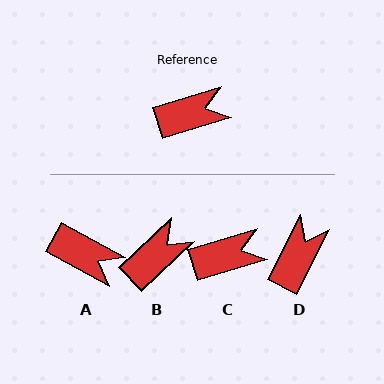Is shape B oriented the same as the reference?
No, it is off by about 26 degrees.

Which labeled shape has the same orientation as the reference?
C.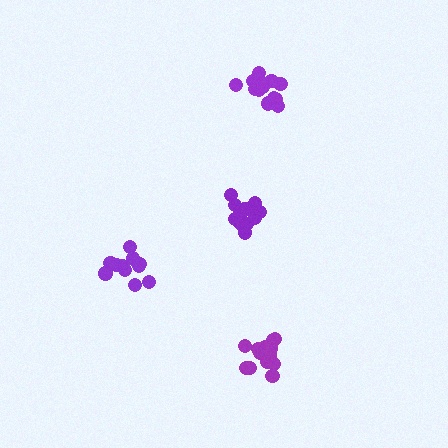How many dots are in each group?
Group 1: 13 dots, Group 2: 17 dots, Group 3: 11 dots, Group 4: 14 dots (55 total).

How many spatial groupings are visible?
There are 4 spatial groupings.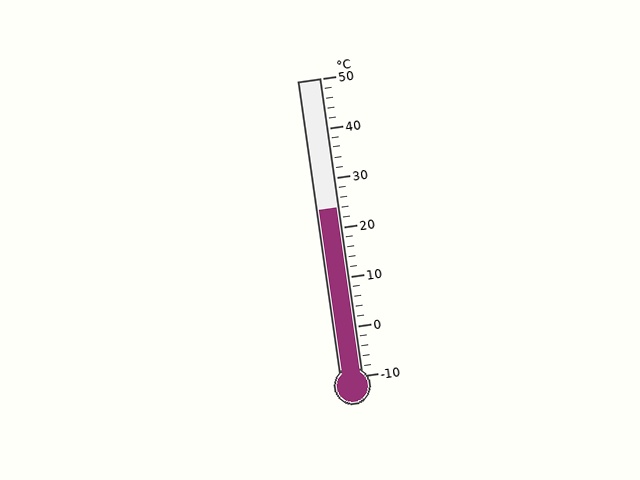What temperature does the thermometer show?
The thermometer shows approximately 24°C.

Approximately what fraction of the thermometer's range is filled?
The thermometer is filled to approximately 55% of its range.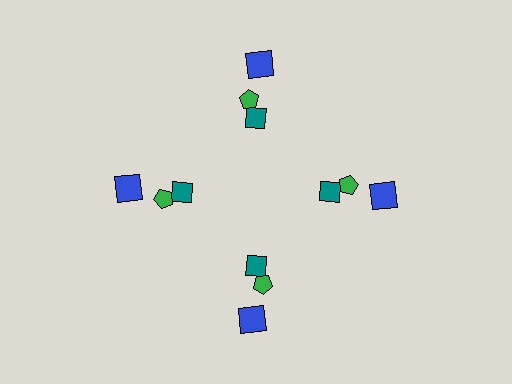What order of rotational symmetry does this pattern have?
This pattern has 4-fold rotational symmetry.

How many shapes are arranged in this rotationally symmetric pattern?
There are 12 shapes, arranged in 4 groups of 3.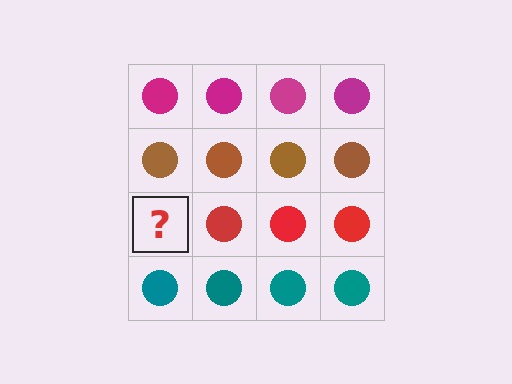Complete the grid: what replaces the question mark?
The question mark should be replaced with a red circle.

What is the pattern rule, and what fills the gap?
The rule is that each row has a consistent color. The gap should be filled with a red circle.